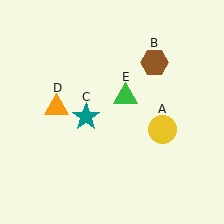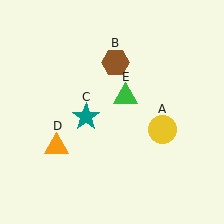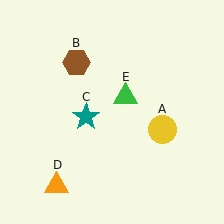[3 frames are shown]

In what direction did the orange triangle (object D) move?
The orange triangle (object D) moved down.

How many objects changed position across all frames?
2 objects changed position: brown hexagon (object B), orange triangle (object D).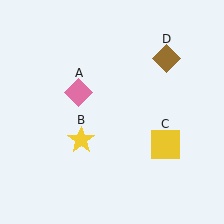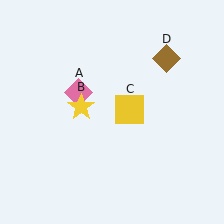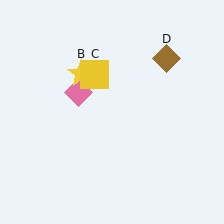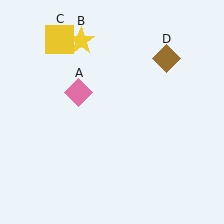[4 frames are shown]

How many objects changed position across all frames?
2 objects changed position: yellow star (object B), yellow square (object C).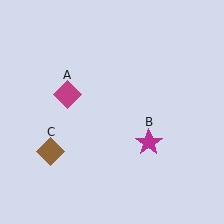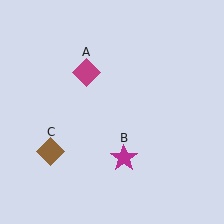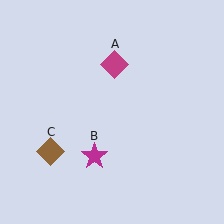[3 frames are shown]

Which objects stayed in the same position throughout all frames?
Brown diamond (object C) remained stationary.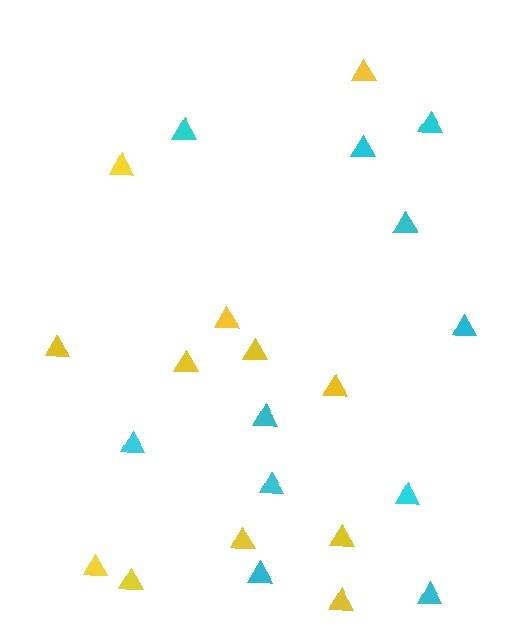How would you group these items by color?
There are 2 groups: one group of yellow triangles (12) and one group of cyan triangles (11).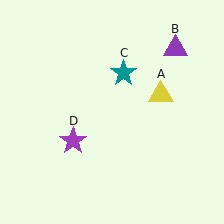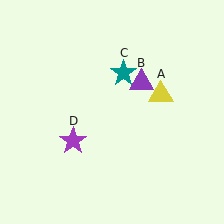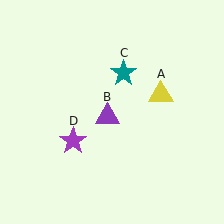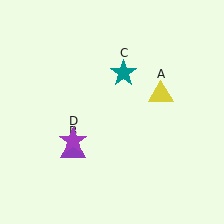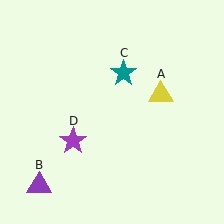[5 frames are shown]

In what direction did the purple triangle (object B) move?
The purple triangle (object B) moved down and to the left.